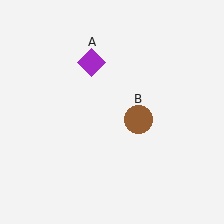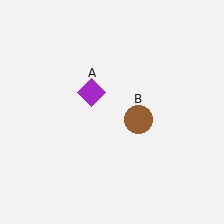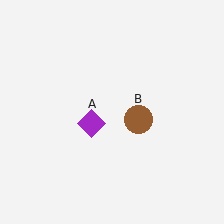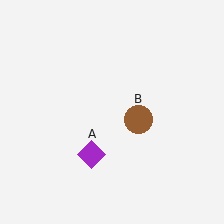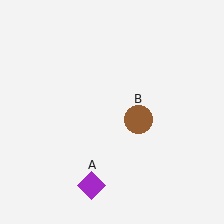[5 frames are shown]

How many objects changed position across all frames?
1 object changed position: purple diamond (object A).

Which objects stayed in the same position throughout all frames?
Brown circle (object B) remained stationary.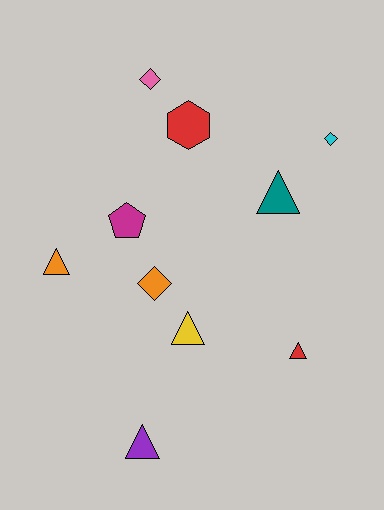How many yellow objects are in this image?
There is 1 yellow object.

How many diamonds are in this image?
There are 3 diamonds.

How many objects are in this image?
There are 10 objects.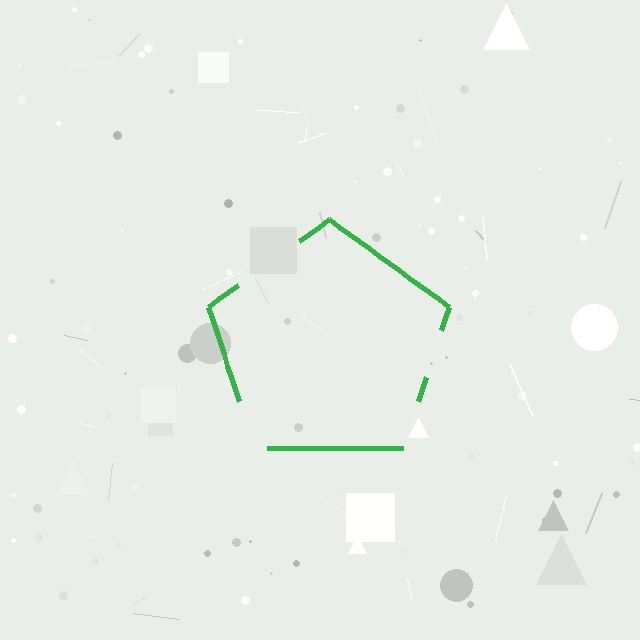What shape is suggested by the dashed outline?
The dashed outline suggests a pentagon.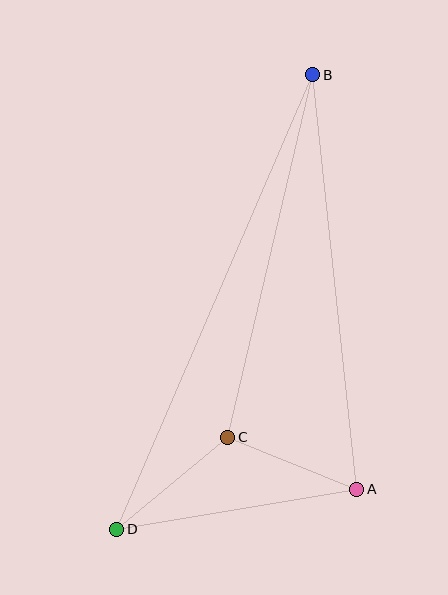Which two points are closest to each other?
Points A and C are closest to each other.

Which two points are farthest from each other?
Points B and D are farthest from each other.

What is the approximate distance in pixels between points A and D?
The distance between A and D is approximately 243 pixels.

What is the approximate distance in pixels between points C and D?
The distance between C and D is approximately 144 pixels.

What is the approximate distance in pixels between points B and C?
The distance between B and C is approximately 372 pixels.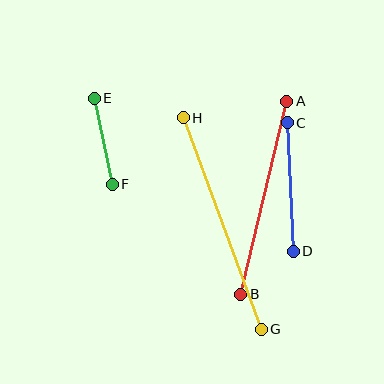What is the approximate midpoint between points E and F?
The midpoint is at approximately (103, 141) pixels.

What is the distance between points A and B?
The distance is approximately 199 pixels.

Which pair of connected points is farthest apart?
Points G and H are farthest apart.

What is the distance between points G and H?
The distance is approximately 225 pixels.